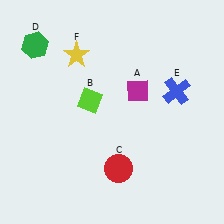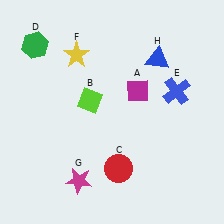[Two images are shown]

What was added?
A magenta star (G), a blue triangle (H) were added in Image 2.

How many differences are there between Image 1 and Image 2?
There are 2 differences between the two images.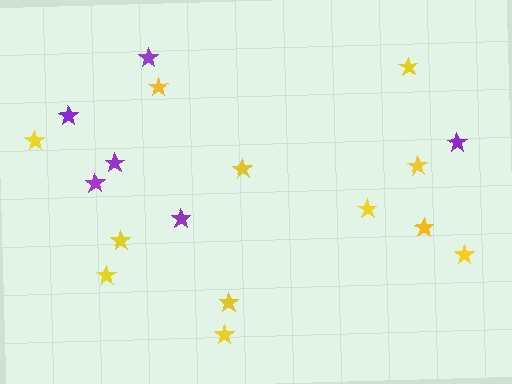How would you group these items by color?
There are 2 groups: one group of purple stars (6) and one group of yellow stars (12).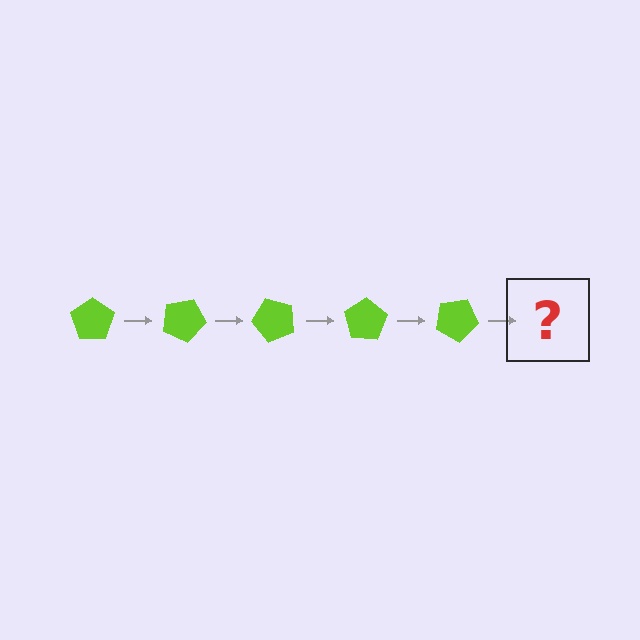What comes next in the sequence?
The next element should be a lime pentagon rotated 125 degrees.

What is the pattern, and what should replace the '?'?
The pattern is that the pentagon rotates 25 degrees each step. The '?' should be a lime pentagon rotated 125 degrees.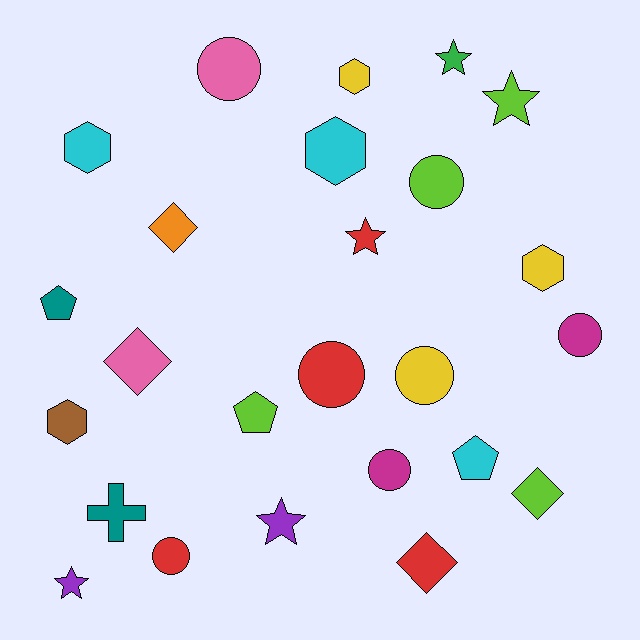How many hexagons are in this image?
There are 5 hexagons.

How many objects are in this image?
There are 25 objects.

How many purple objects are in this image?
There are 2 purple objects.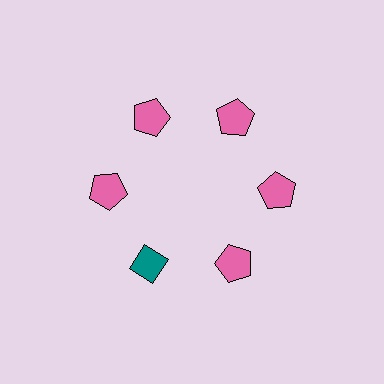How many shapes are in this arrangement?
There are 6 shapes arranged in a ring pattern.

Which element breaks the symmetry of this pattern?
The teal diamond at roughly the 7 o'clock position breaks the symmetry. All other shapes are pink pentagons.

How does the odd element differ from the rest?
It differs in both color (teal instead of pink) and shape (diamond instead of pentagon).